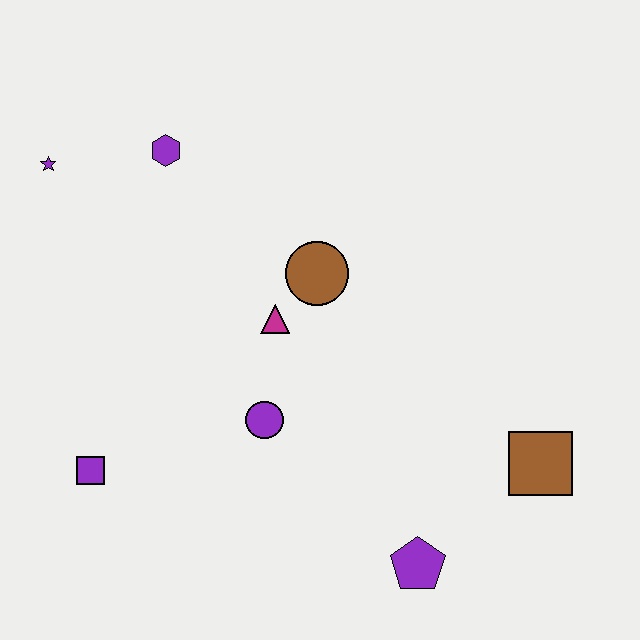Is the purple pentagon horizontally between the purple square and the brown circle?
No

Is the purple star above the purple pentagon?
Yes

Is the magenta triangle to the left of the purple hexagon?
No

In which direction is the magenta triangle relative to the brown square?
The magenta triangle is to the left of the brown square.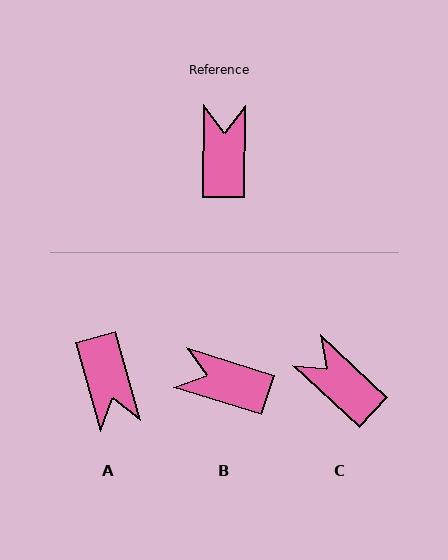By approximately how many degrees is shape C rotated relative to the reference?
Approximately 48 degrees counter-clockwise.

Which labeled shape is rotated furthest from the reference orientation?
A, about 164 degrees away.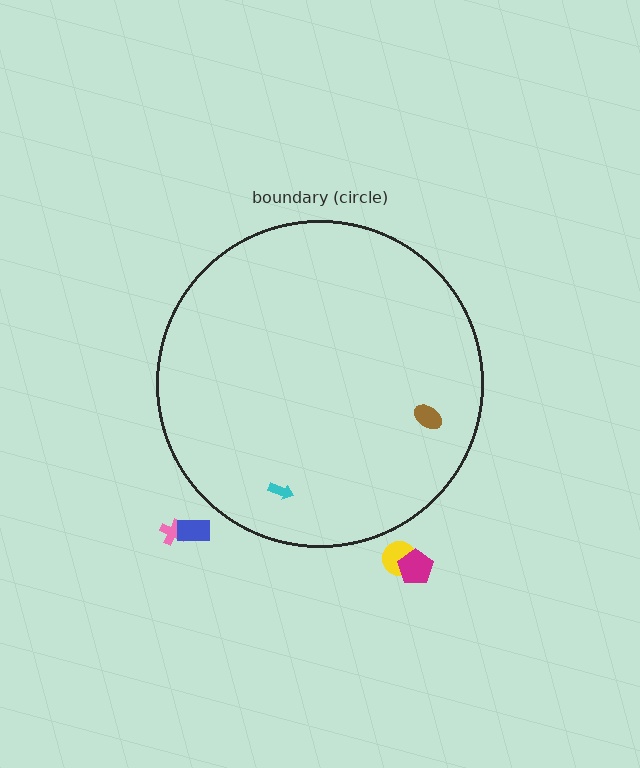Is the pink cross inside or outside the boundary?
Outside.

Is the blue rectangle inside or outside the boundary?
Outside.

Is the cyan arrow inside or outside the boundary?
Inside.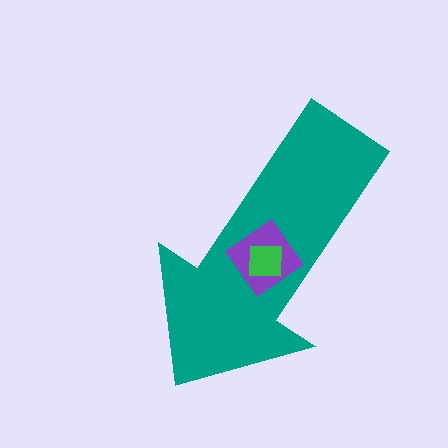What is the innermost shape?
The green square.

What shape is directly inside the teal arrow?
The purple diamond.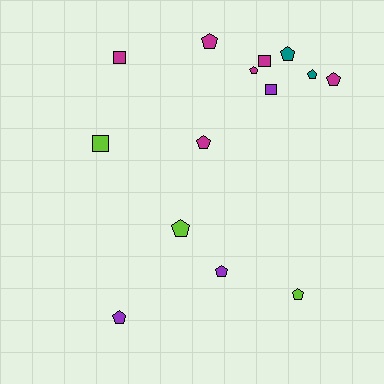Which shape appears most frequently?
Pentagon, with 10 objects.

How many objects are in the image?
There are 14 objects.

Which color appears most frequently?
Magenta, with 6 objects.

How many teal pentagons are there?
There are 2 teal pentagons.